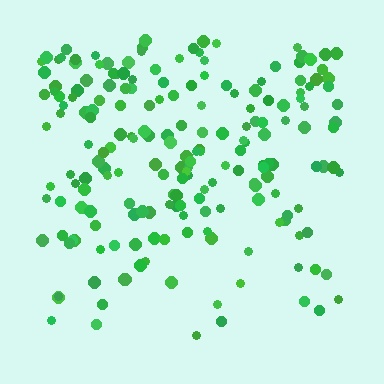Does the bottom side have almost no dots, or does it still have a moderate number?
Still a moderate number, just noticeably fewer than the top.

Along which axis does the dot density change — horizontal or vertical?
Vertical.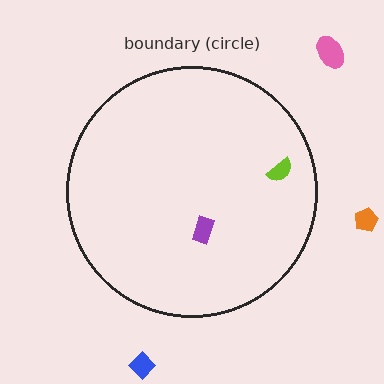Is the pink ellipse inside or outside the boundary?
Outside.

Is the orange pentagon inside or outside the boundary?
Outside.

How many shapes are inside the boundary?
2 inside, 3 outside.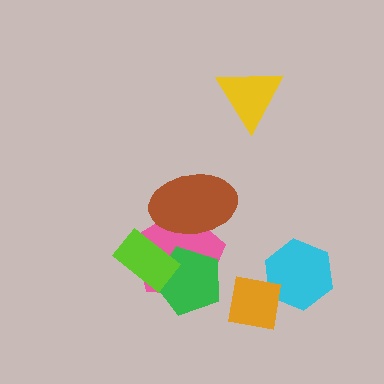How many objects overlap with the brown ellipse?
1 object overlaps with the brown ellipse.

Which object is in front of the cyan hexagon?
The orange square is in front of the cyan hexagon.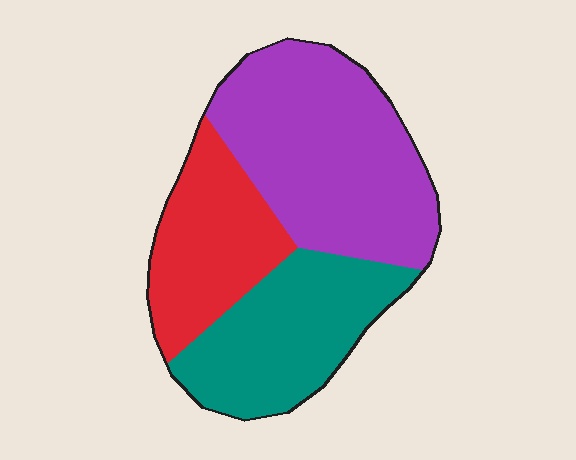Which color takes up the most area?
Purple, at roughly 45%.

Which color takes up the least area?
Red, at roughly 25%.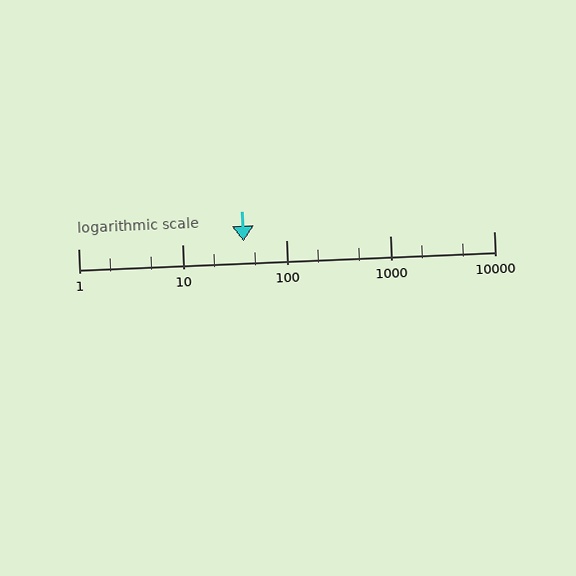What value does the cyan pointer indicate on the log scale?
The pointer indicates approximately 39.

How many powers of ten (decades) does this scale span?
The scale spans 4 decades, from 1 to 10000.